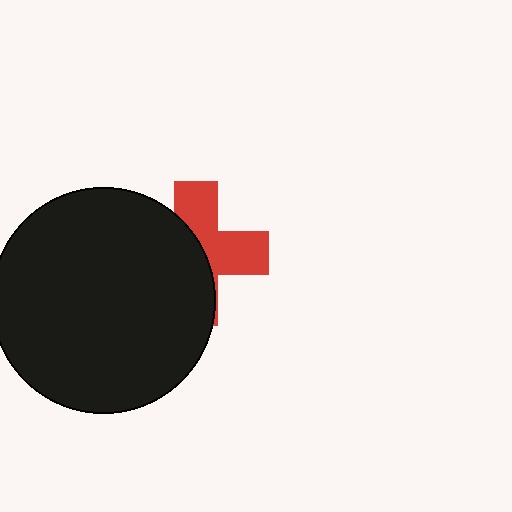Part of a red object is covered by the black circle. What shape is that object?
It is a cross.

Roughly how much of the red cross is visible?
About half of it is visible (roughly 46%).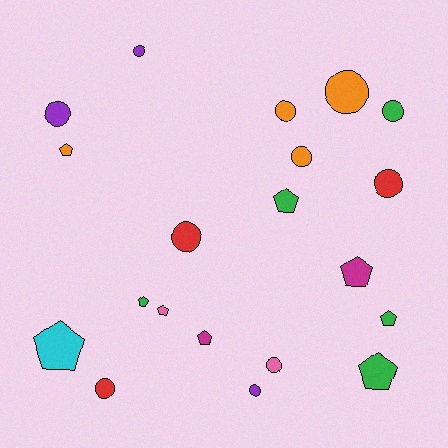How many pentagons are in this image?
There are 9 pentagons.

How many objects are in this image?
There are 20 objects.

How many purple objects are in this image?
There are 3 purple objects.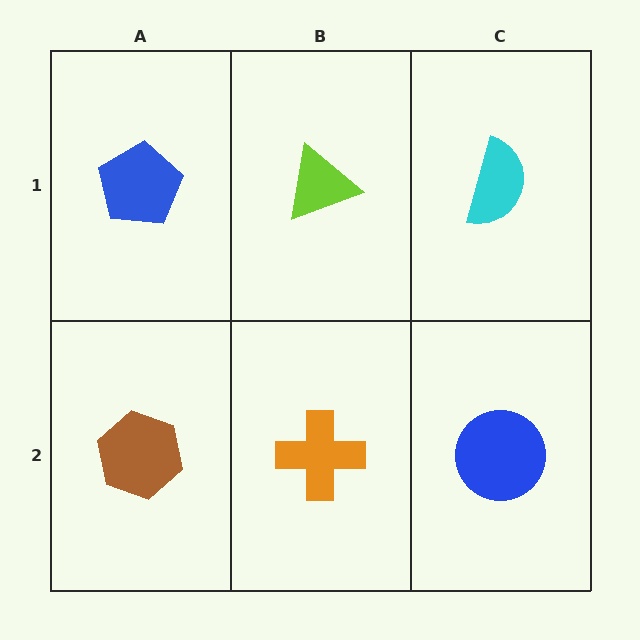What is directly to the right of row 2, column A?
An orange cross.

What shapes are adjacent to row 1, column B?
An orange cross (row 2, column B), a blue pentagon (row 1, column A), a cyan semicircle (row 1, column C).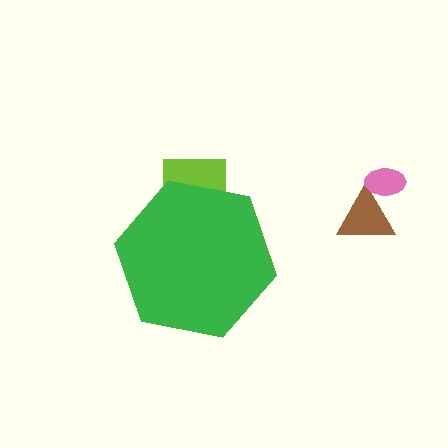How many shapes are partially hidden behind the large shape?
1 shape is partially hidden.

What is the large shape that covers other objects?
A green hexagon.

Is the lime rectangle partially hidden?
Yes, the lime rectangle is partially hidden behind the green hexagon.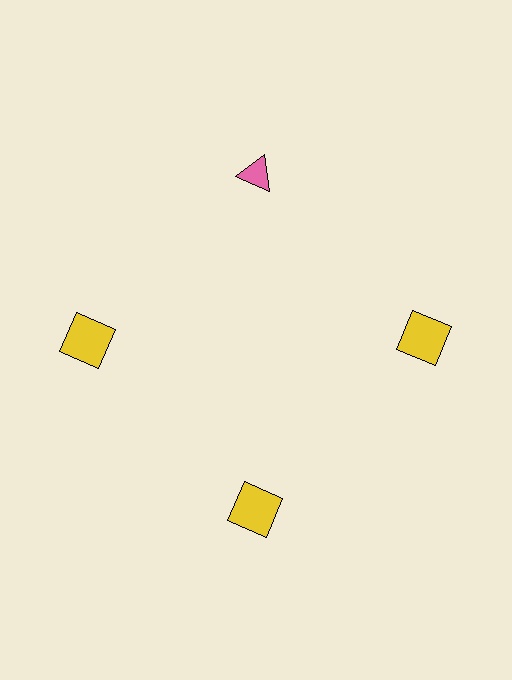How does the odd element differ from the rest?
It differs in both color (pink instead of yellow) and shape (triangle instead of square).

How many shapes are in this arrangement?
There are 4 shapes arranged in a ring pattern.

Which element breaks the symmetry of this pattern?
The pink triangle at roughly the 12 o'clock position breaks the symmetry. All other shapes are yellow squares.